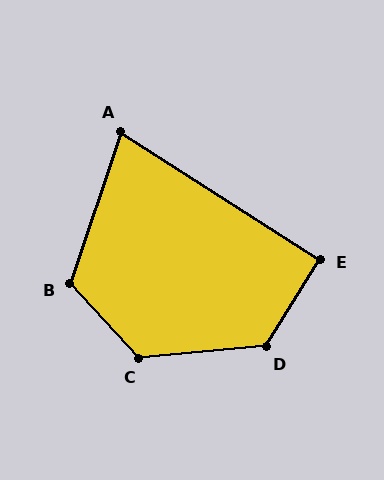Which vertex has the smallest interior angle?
A, at approximately 76 degrees.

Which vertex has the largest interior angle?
C, at approximately 127 degrees.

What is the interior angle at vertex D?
Approximately 127 degrees (obtuse).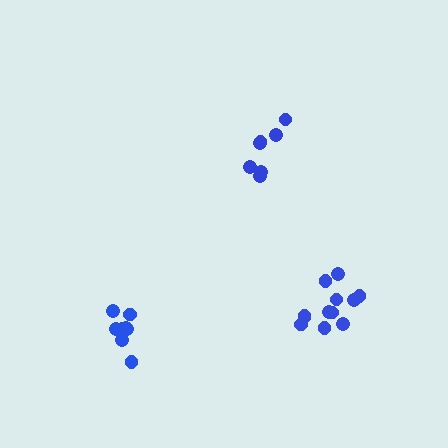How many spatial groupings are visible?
There are 3 spatial groupings.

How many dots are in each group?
Group 1: 12 dots, Group 2: 8 dots, Group 3: 7 dots (27 total).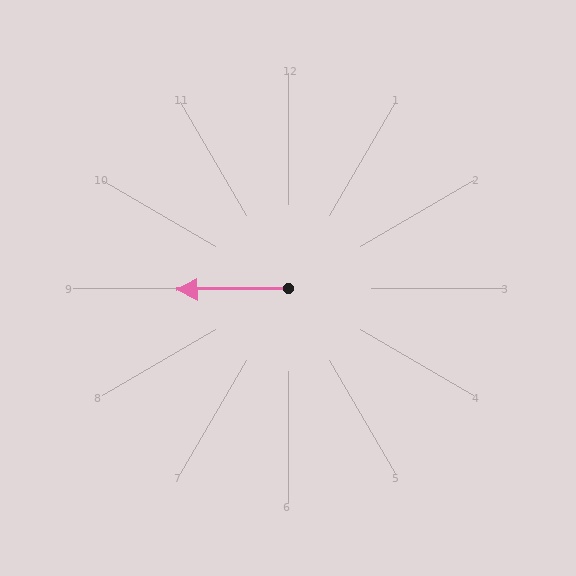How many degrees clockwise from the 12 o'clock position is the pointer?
Approximately 269 degrees.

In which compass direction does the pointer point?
West.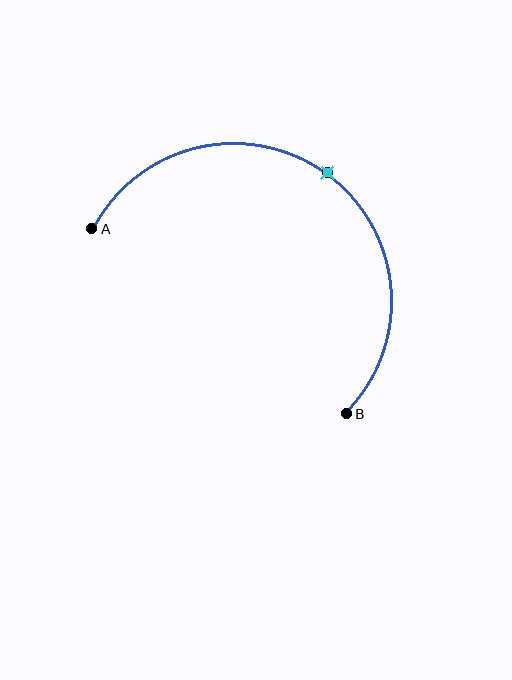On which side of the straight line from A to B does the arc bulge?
The arc bulges above and to the right of the straight line connecting A and B.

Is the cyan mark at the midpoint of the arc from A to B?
Yes. The cyan mark lies on the arc at equal arc-length from both A and B — it is the arc midpoint.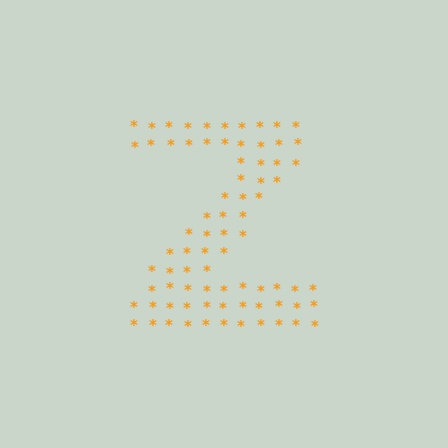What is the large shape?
The large shape is the letter Z.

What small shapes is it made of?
It is made of small asterisks.